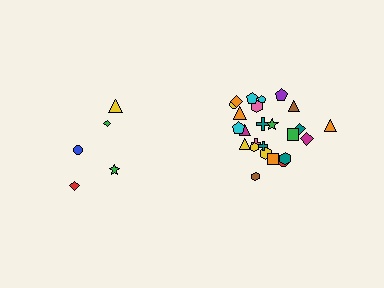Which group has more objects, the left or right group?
The right group.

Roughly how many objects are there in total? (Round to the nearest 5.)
Roughly 30 objects in total.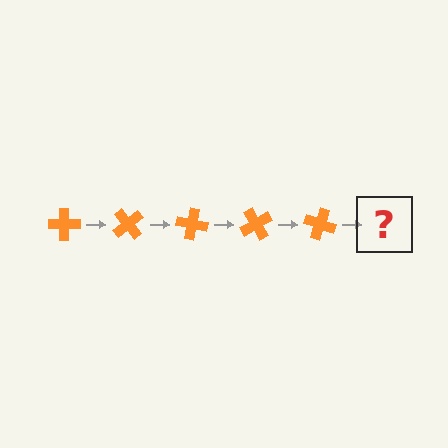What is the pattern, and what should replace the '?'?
The pattern is that the cross rotates 50 degrees each step. The '?' should be an orange cross rotated 250 degrees.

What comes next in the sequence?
The next element should be an orange cross rotated 250 degrees.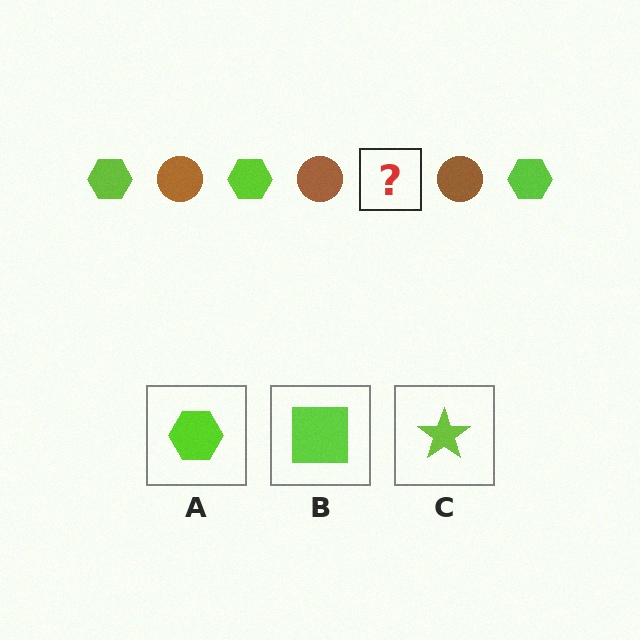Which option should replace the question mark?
Option A.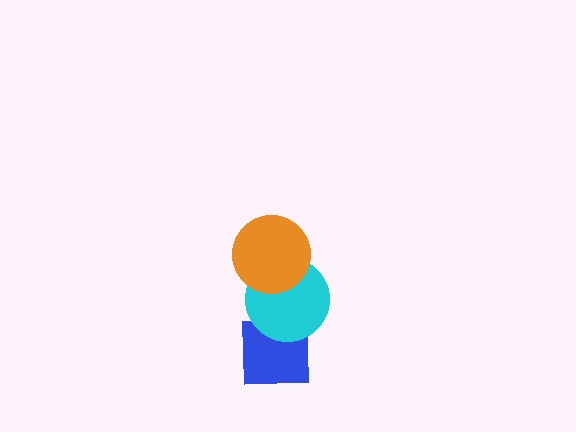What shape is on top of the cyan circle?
The orange circle is on top of the cyan circle.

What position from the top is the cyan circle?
The cyan circle is 2nd from the top.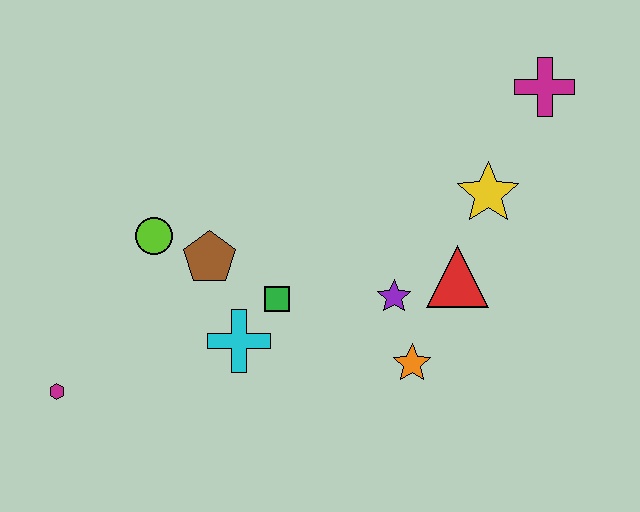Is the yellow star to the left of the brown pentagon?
No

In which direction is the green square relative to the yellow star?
The green square is to the left of the yellow star.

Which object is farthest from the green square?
The magenta cross is farthest from the green square.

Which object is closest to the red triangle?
The purple star is closest to the red triangle.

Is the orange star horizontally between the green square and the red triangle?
Yes